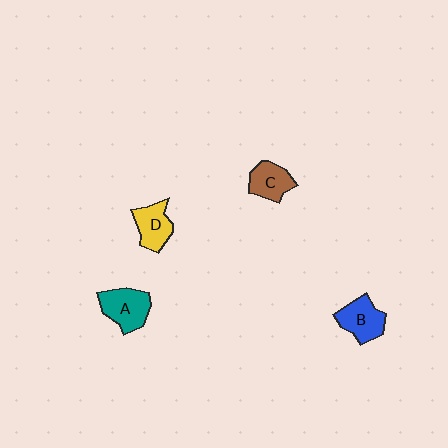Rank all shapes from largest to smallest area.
From largest to smallest: A (teal), B (blue), D (yellow), C (brown).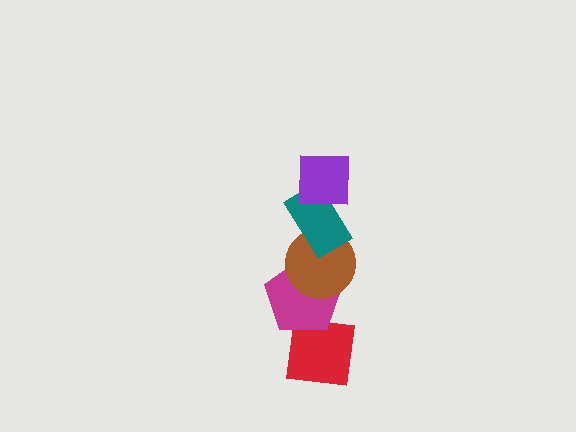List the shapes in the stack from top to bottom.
From top to bottom: the purple square, the teal rectangle, the brown circle, the magenta pentagon, the red square.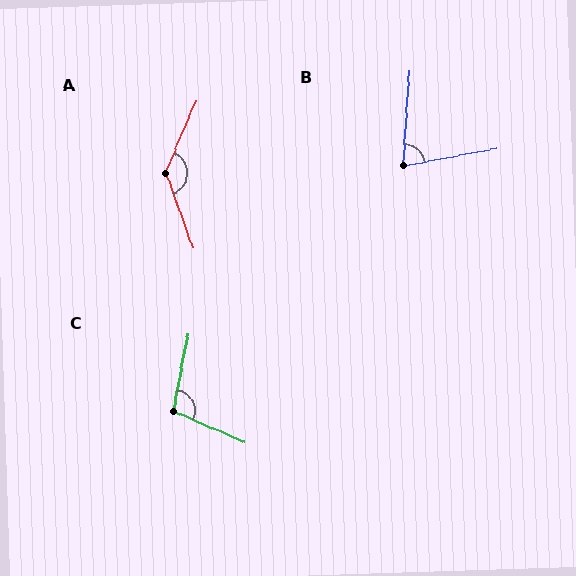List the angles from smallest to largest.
B (75°), C (103°), A (137°).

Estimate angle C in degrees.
Approximately 103 degrees.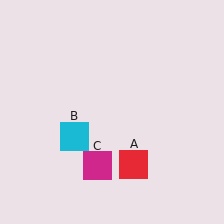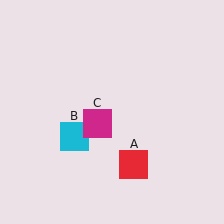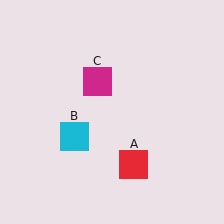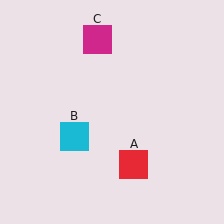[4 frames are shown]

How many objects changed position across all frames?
1 object changed position: magenta square (object C).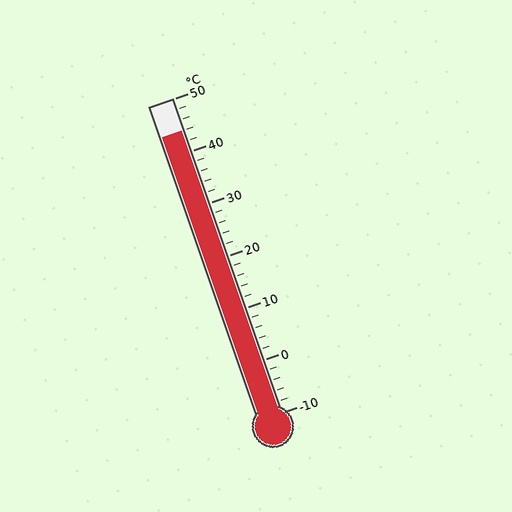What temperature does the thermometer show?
The thermometer shows approximately 44°C.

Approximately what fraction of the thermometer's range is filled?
The thermometer is filled to approximately 90% of its range.